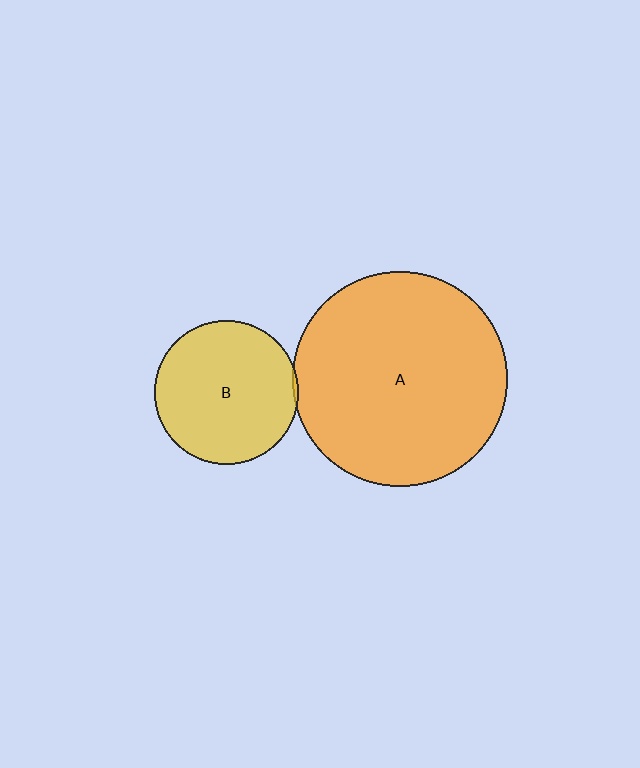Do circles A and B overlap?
Yes.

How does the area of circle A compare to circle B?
Approximately 2.2 times.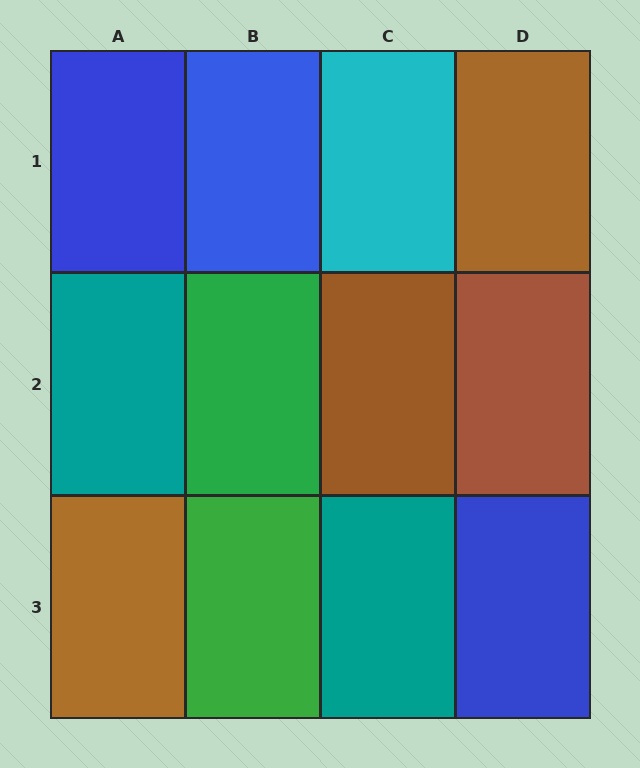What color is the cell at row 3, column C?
Teal.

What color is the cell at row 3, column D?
Blue.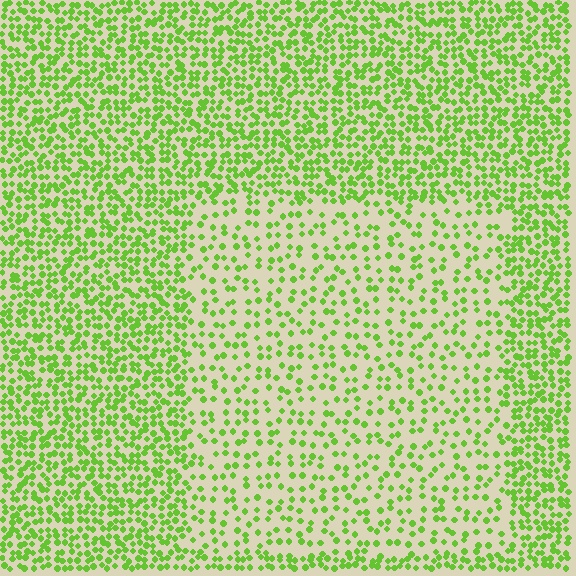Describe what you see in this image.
The image contains small lime elements arranged at two different densities. A rectangle-shaped region is visible where the elements are less densely packed than the surrounding area.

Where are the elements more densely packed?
The elements are more densely packed outside the rectangle boundary.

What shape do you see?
I see a rectangle.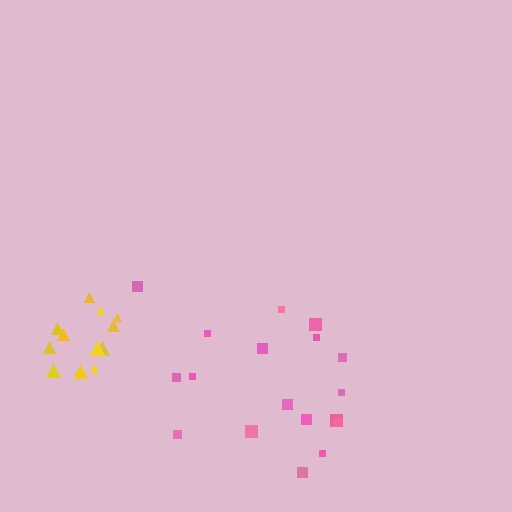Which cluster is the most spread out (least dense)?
Pink.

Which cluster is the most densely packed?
Yellow.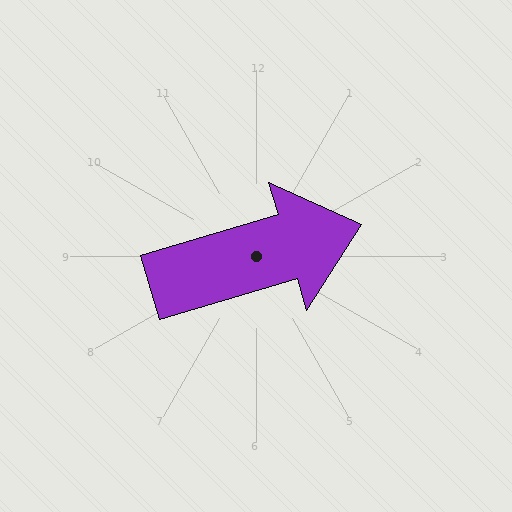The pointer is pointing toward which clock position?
Roughly 2 o'clock.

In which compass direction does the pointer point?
East.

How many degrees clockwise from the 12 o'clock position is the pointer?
Approximately 73 degrees.